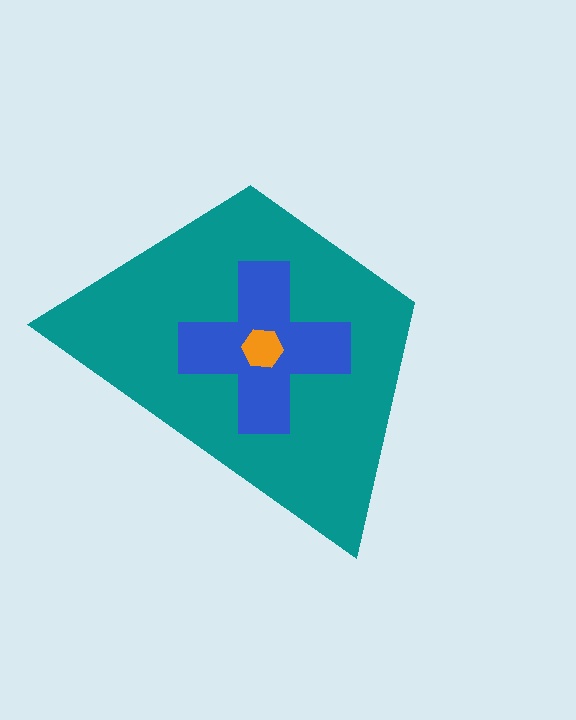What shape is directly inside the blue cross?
The orange hexagon.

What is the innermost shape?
The orange hexagon.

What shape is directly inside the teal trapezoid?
The blue cross.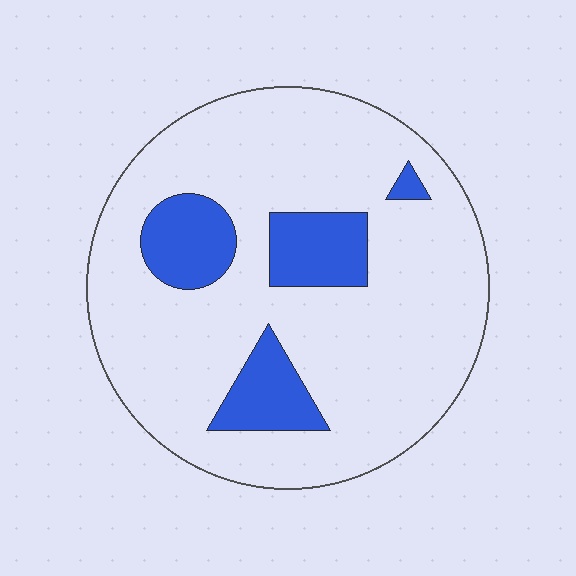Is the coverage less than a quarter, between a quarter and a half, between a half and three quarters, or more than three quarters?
Less than a quarter.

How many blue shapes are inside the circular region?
4.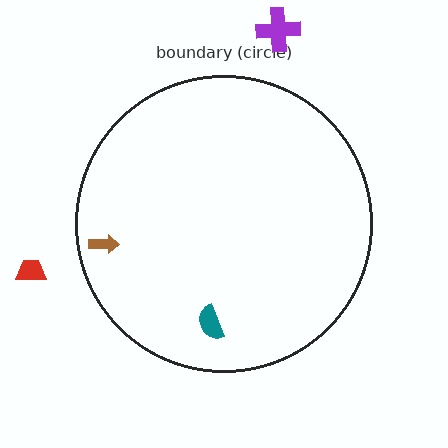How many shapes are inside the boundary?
2 inside, 2 outside.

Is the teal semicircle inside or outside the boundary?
Inside.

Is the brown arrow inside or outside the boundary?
Inside.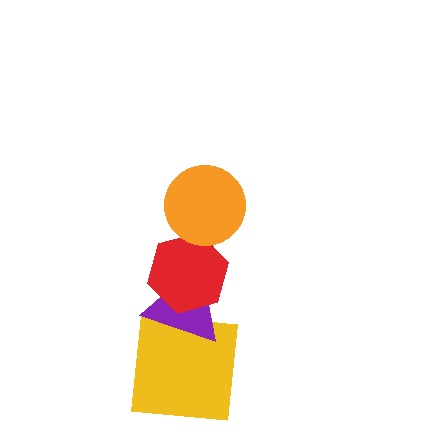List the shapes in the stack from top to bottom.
From top to bottom: the orange circle, the red hexagon, the purple triangle, the yellow square.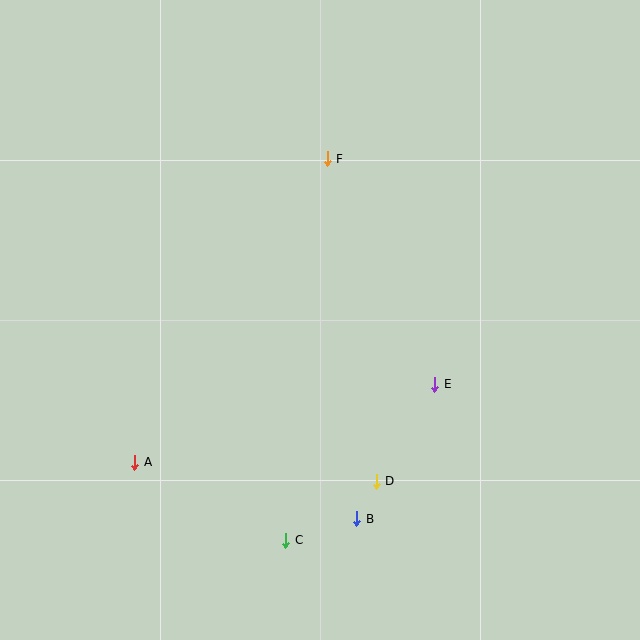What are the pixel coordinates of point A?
Point A is at (135, 462).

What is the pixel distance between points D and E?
The distance between D and E is 113 pixels.